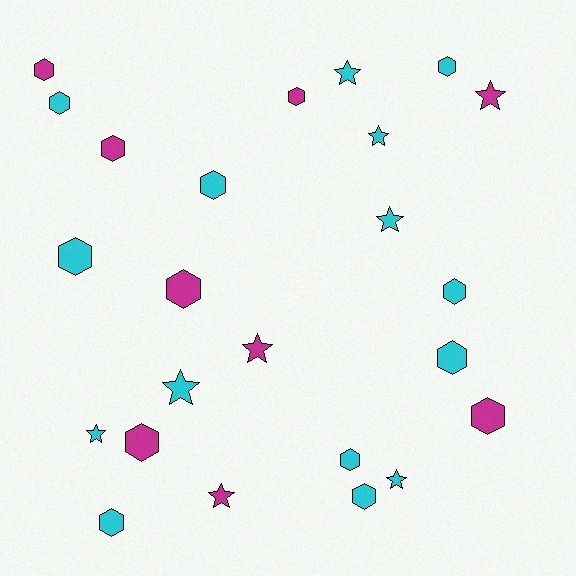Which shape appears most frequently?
Hexagon, with 15 objects.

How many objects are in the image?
There are 24 objects.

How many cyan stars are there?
There are 6 cyan stars.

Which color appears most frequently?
Cyan, with 15 objects.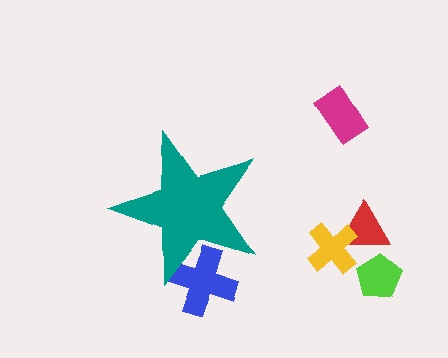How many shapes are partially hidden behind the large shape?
1 shape is partially hidden.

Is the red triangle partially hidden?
No, the red triangle is fully visible.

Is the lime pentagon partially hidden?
No, the lime pentagon is fully visible.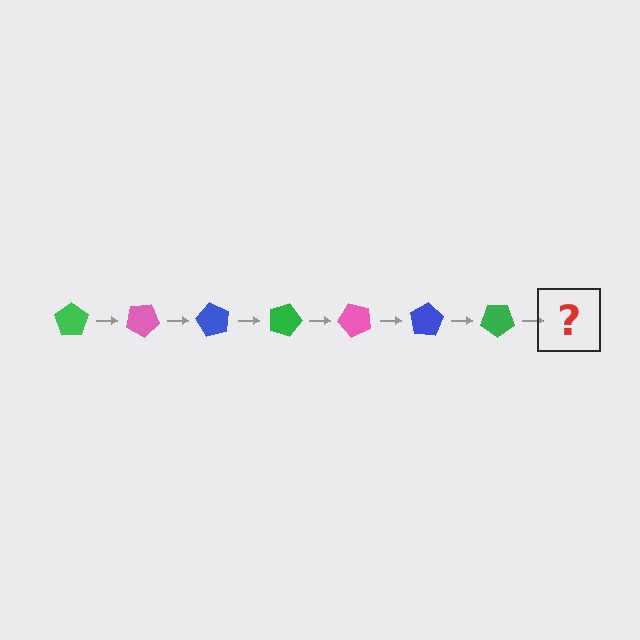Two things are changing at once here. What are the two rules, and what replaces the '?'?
The two rules are that it rotates 30 degrees each step and the color cycles through green, pink, and blue. The '?' should be a pink pentagon, rotated 210 degrees from the start.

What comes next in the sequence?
The next element should be a pink pentagon, rotated 210 degrees from the start.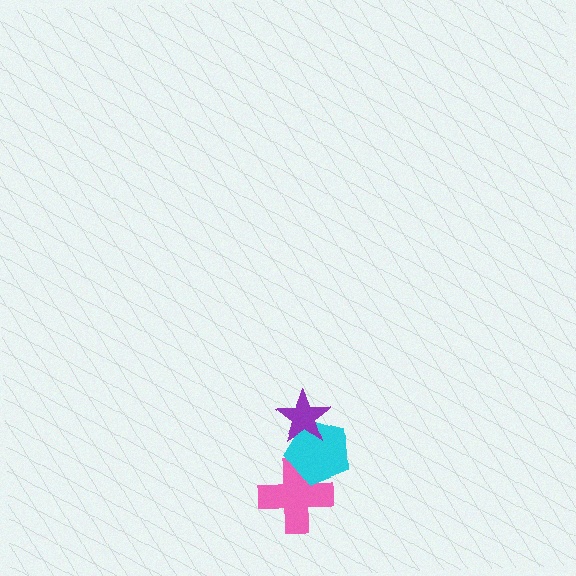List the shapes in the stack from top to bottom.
From top to bottom: the purple star, the cyan pentagon, the pink cross.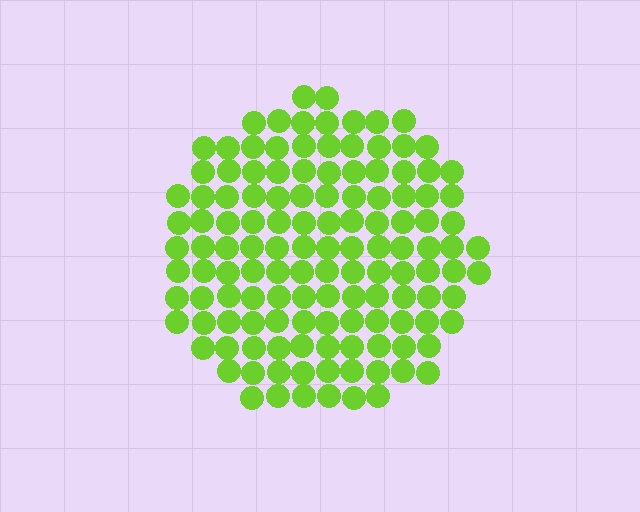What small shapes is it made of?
It is made of small circles.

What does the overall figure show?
The overall figure shows a circle.